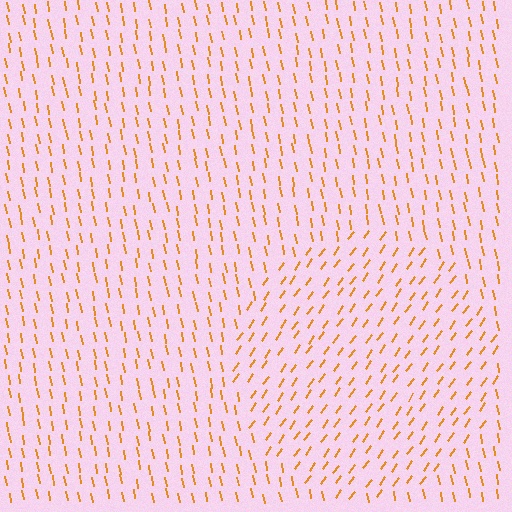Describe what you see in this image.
The image is filled with small orange line segments. A circle region in the image has lines oriented differently from the surrounding lines, creating a visible texture boundary.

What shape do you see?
I see a circle.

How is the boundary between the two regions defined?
The boundary is defined purely by a change in line orientation (approximately 45 degrees difference). All lines are the same color and thickness.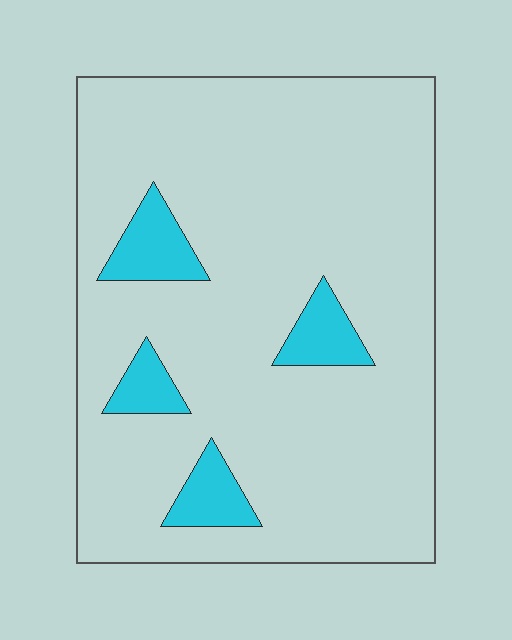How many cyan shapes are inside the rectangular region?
4.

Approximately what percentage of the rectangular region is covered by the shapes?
Approximately 10%.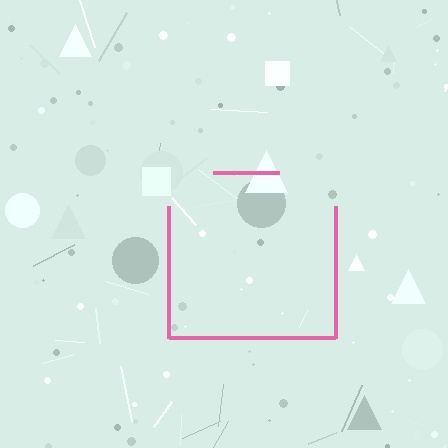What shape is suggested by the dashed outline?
The dashed outline suggests a square.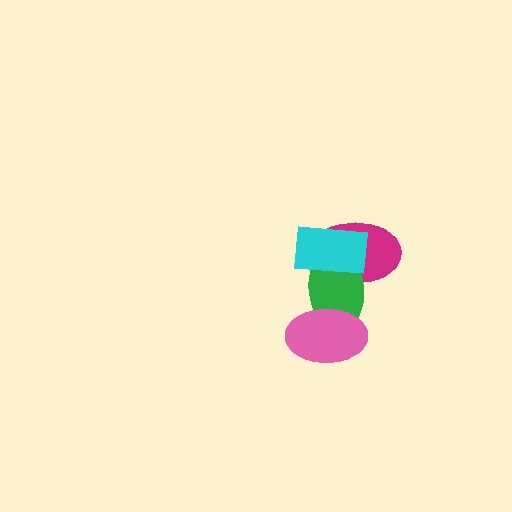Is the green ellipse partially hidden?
Yes, it is partially covered by another shape.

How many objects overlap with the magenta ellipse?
2 objects overlap with the magenta ellipse.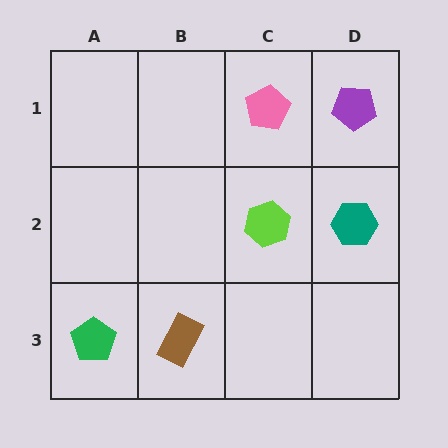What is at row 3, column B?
A brown rectangle.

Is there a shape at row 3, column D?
No, that cell is empty.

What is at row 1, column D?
A purple pentagon.